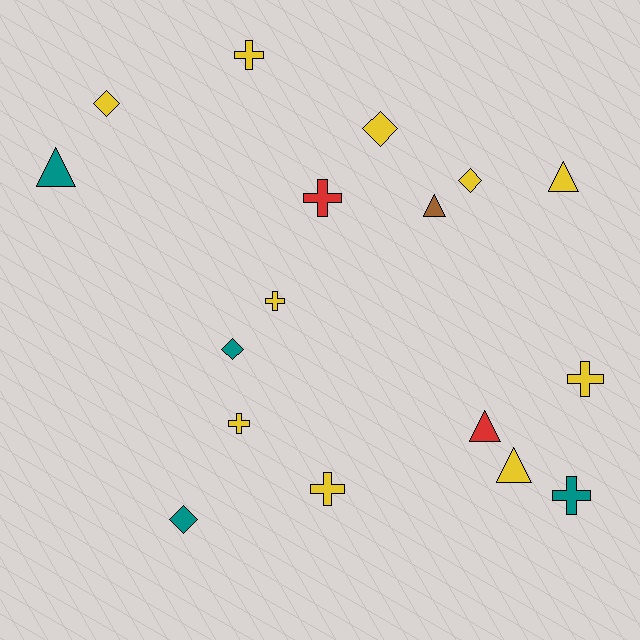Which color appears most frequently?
Yellow, with 10 objects.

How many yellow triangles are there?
There are 2 yellow triangles.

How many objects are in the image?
There are 17 objects.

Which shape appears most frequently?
Cross, with 7 objects.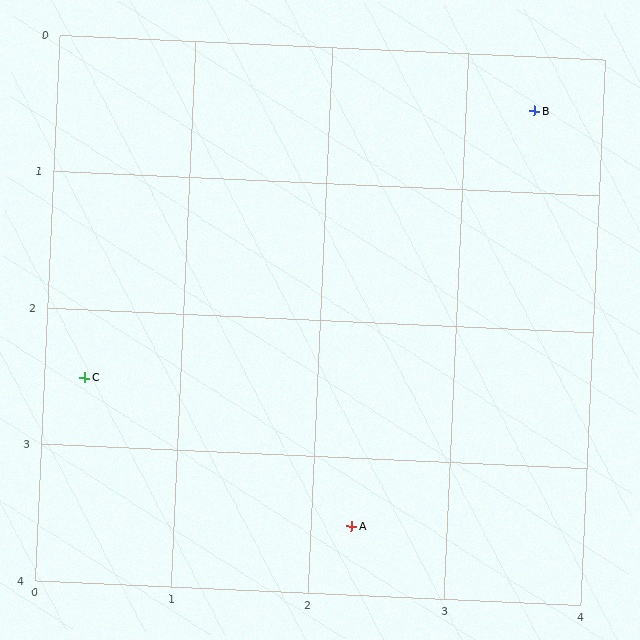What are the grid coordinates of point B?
Point B is at approximately (3.5, 0.4).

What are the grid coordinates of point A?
Point A is at approximately (2.3, 3.5).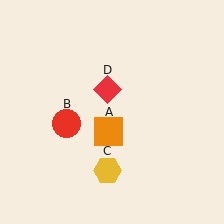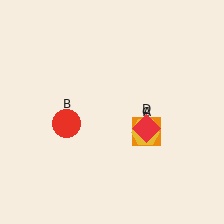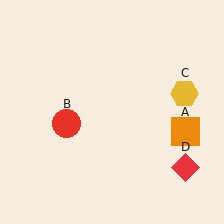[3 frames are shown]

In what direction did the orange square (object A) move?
The orange square (object A) moved right.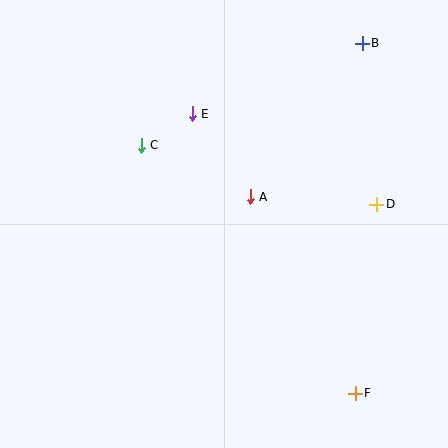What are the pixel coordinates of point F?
Point F is at (355, 393).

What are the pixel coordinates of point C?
Point C is at (141, 145).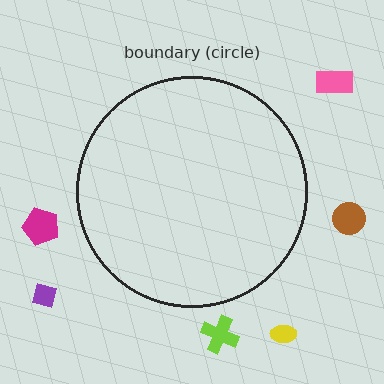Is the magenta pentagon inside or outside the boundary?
Outside.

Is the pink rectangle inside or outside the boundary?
Outside.